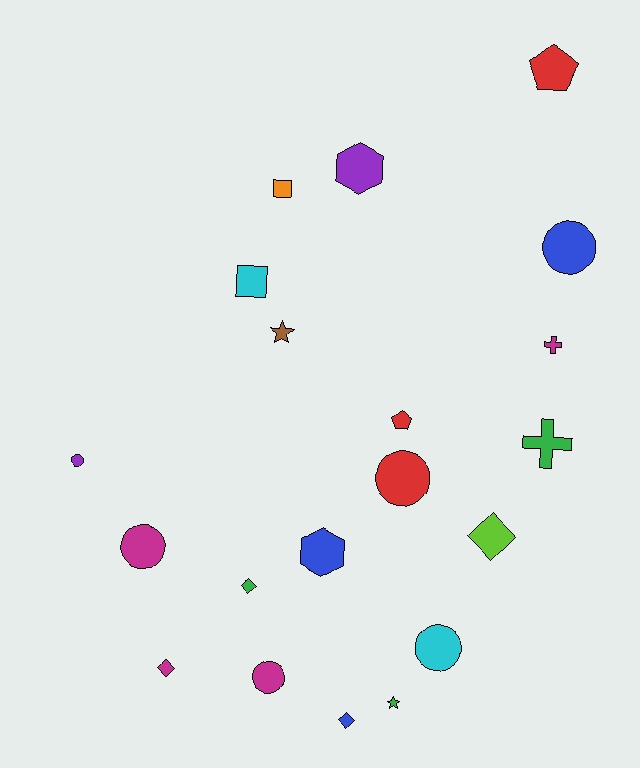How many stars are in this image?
There are 2 stars.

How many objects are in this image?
There are 20 objects.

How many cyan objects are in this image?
There are 2 cyan objects.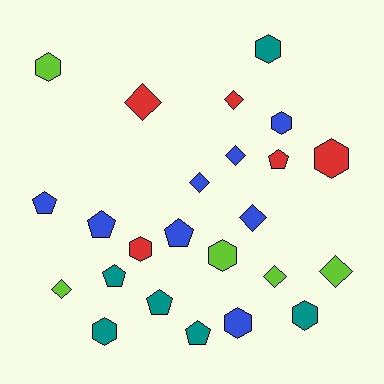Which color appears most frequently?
Blue, with 8 objects.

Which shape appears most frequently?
Hexagon, with 9 objects.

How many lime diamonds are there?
There are 3 lime diamonds.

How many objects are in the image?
There are 24 objects.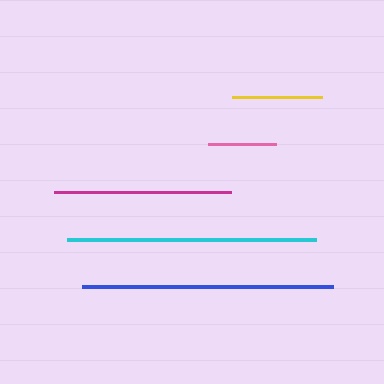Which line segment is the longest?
The blue line is the longest at approximately 251 pixels.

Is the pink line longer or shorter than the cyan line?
The cyan line is longer than the pink line.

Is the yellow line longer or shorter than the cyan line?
The cyan line is longer than the yellow line.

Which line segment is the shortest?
The pink line is the shortest at approximately 68 pixels.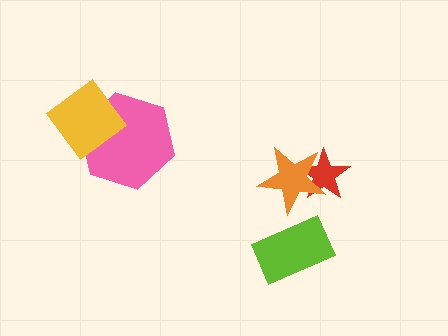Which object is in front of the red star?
The orange star is in front of the red star.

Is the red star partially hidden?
Yes, it is partially covered by another shape.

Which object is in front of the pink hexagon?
The yellow diamond is in front of the pink hexagon.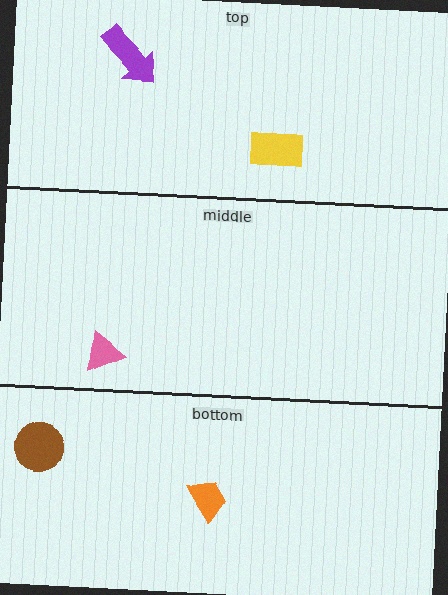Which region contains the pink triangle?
The middle region.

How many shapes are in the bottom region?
2.